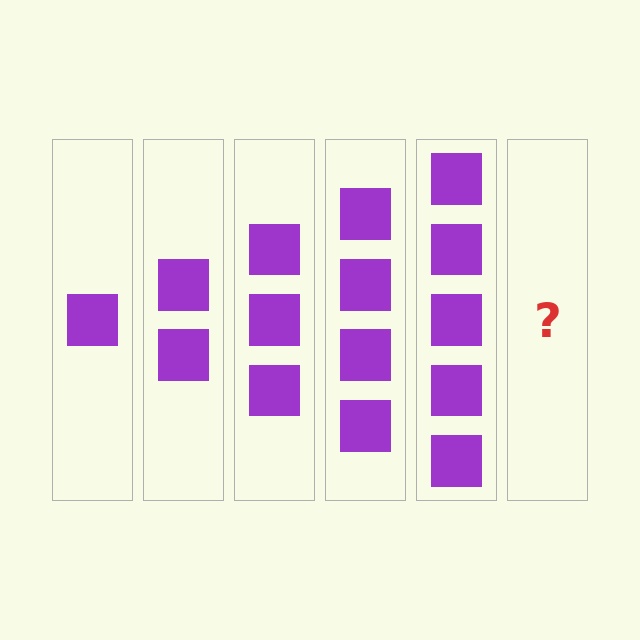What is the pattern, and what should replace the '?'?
The pattern is that each step adds one more square. The '?' should be 6 squares.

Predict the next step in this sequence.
The next step is 6 squares.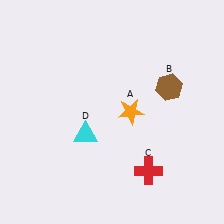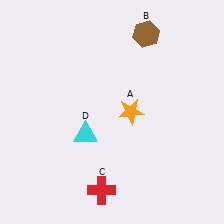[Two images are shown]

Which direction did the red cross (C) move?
The red cross (C) moved left.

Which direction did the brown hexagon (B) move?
The brown hexagon (B) moved up.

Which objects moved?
The objects that moved are: the brown hexagon (B), the red cross (C).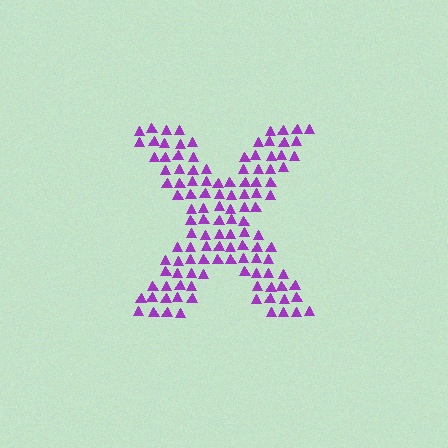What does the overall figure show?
The overall figure shows the letter X.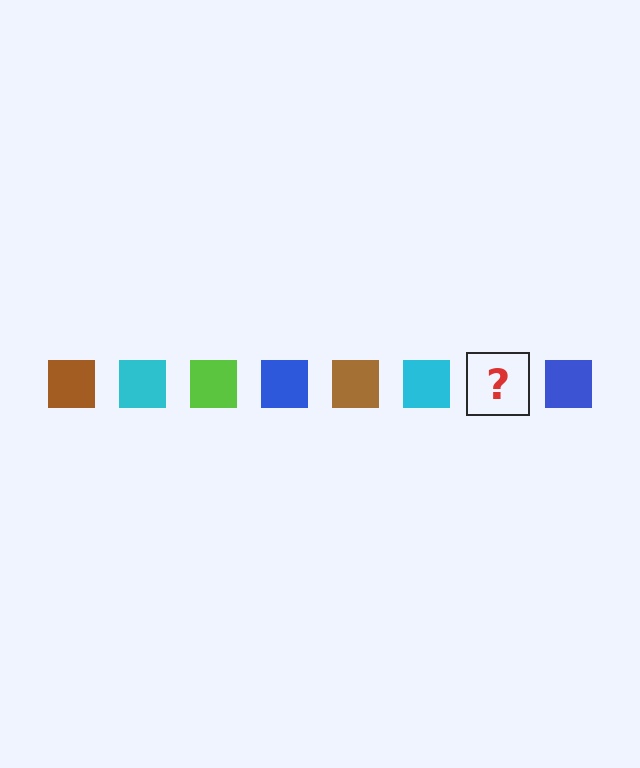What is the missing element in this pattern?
The missing element is a lime square.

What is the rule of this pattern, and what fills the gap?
The rule is that the pattern cycles through brown, cyan, lime, blue squares. The gap should be filled with a lime square.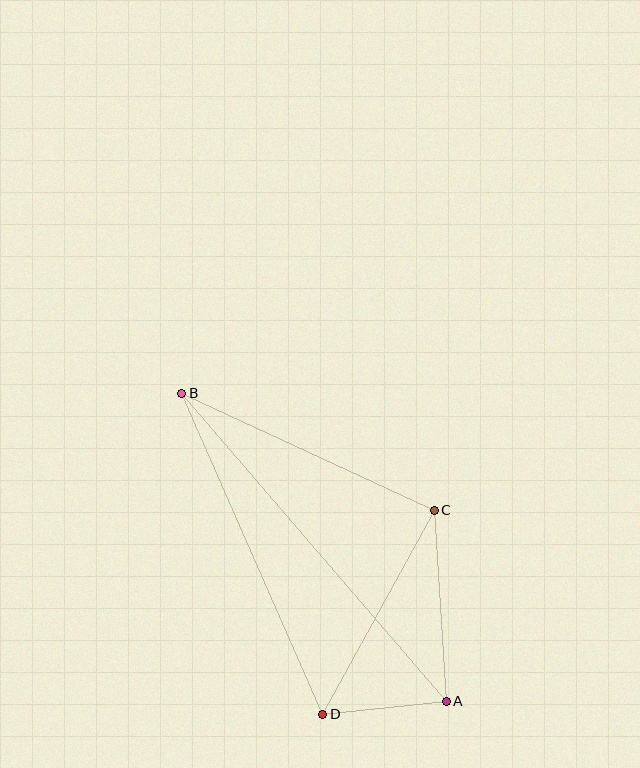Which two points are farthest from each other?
Points A and B are farthest from each other.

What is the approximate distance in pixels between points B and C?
The distance between B and C is approximately 278 pixels.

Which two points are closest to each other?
Points A and D are closest to each other.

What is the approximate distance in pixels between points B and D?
The distance between B and D is approximately 351 pixels.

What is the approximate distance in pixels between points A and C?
The distance between A and C is approximately 191 pixels.